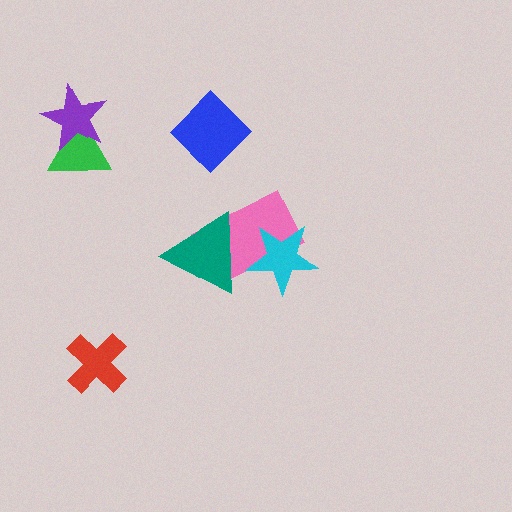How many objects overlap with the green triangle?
1 object overlaps with the green triangle.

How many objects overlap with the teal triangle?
2 objects overlap with the teal triangle.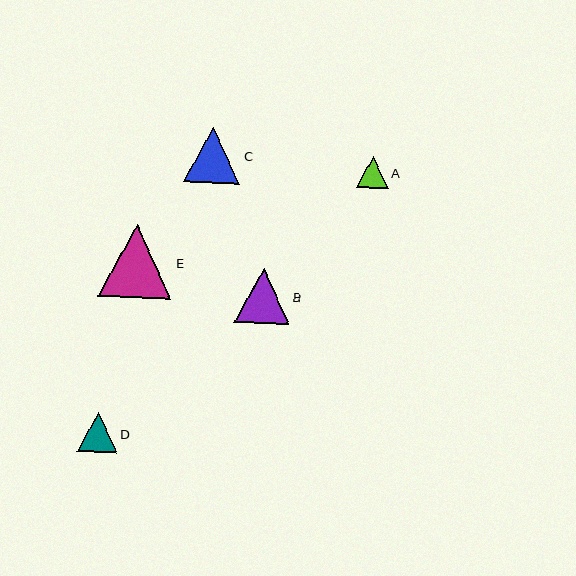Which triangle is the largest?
Triangle E is the largest with a size of approximately 73 pixels.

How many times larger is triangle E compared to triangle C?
Triangle E is approximately 1.3 times the size of triangle C.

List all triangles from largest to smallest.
From largest to smallest: E, C, B, D, A.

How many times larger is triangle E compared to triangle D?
Triangle E is approximately 1.9 times the size of triangle D.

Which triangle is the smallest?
Triangle A is the smallest with a size of approximately 32 pixels.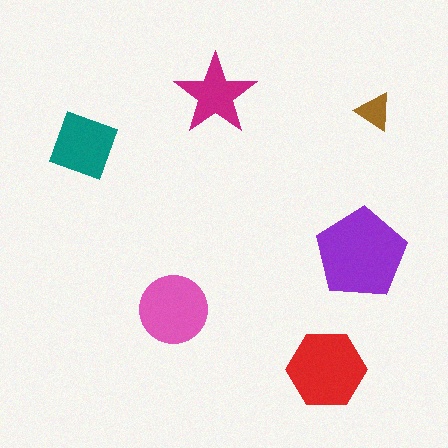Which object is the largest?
The purple pentagon.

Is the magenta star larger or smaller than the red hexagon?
Smaller.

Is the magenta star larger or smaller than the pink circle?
Smaller.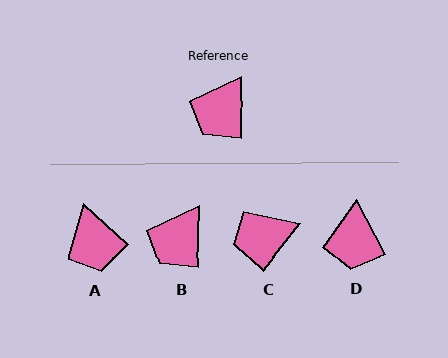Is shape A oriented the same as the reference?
No, it is off by about 49 degrees.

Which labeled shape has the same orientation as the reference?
B.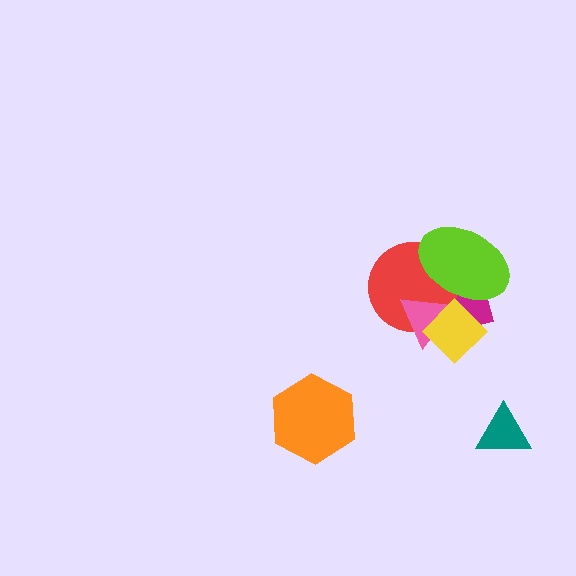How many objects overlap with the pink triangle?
4 objects overlap with the pink triangle.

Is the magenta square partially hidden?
Yes, it is partially covered by another shape.